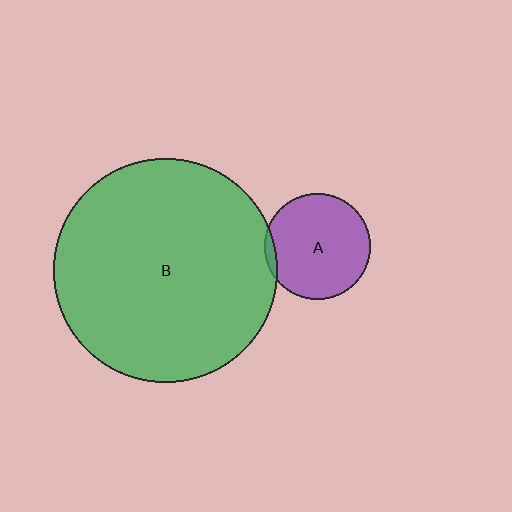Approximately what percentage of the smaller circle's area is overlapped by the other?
Approximately 5%.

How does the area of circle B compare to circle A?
Approximately 4.5 times.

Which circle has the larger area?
Circle B (green).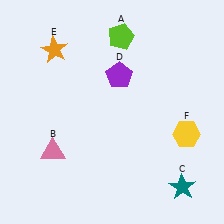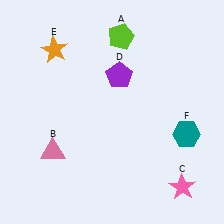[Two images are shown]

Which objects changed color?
C changed from teal to pink. F changed from yellow to teal.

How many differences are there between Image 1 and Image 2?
There are 2 differences between the two images.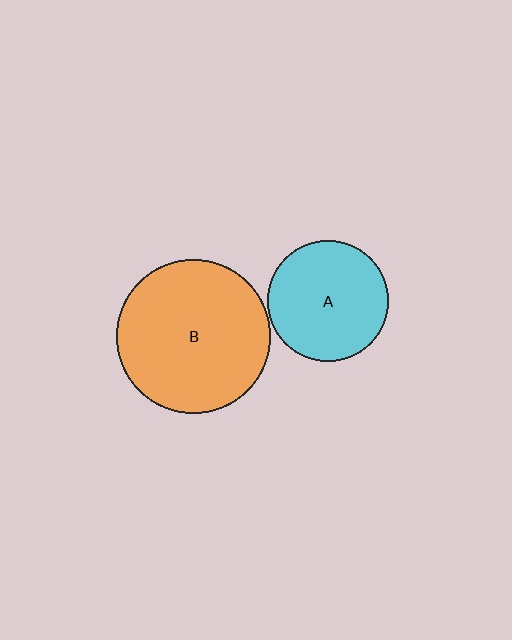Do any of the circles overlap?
No, none of the circles overlap.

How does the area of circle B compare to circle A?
Approximately 1.6 times.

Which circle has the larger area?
Circle B (orange).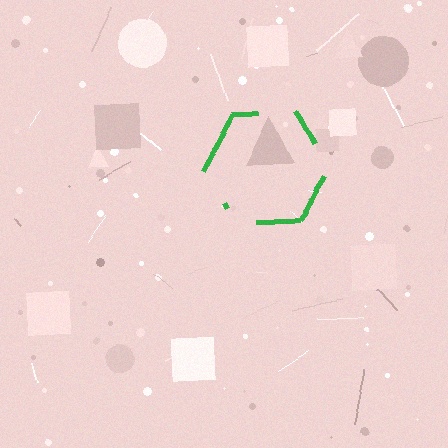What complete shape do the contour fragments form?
The contour fragments form a hexagon.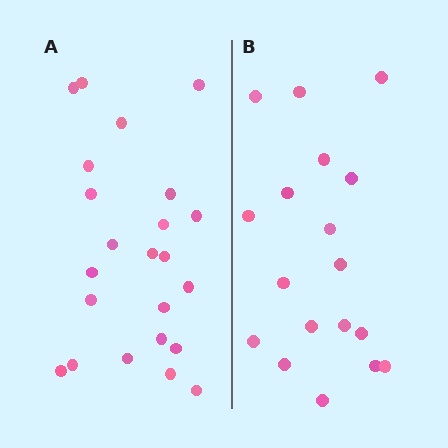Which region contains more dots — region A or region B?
Region A (the left region) has more dots.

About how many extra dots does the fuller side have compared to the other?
Region A has about 5 more dots than region B.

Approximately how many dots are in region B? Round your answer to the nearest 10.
About 20 dots. (The exact count is 18, which rounds to 20.)